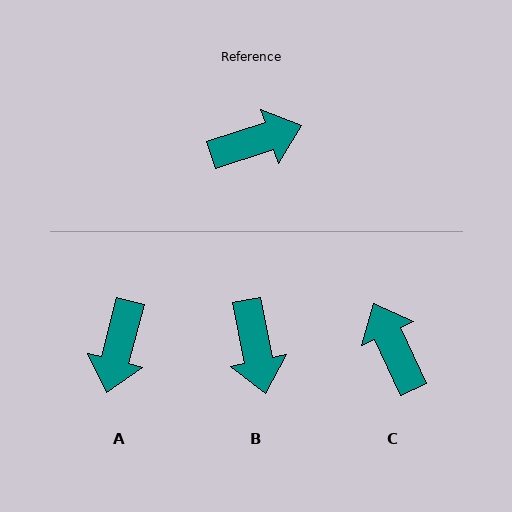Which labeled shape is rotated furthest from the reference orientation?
A, about 122 degrees away.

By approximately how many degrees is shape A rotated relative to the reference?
Approximately 122 degrees clockwise.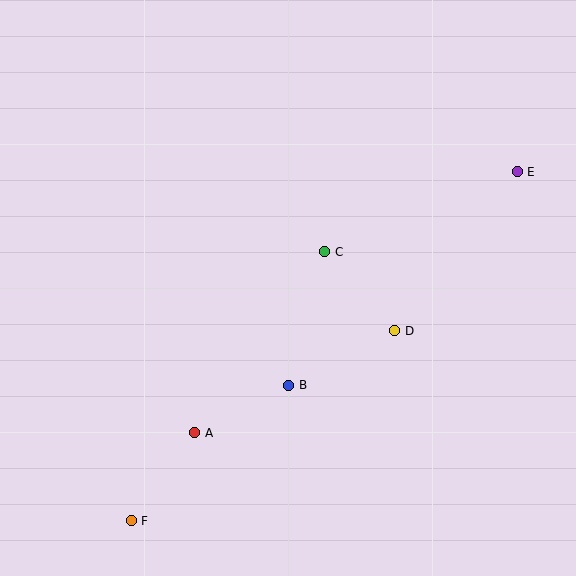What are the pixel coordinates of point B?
Point B is at (289, 385).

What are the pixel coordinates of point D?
Point D is at (395, 331).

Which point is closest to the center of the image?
Point C at (325, 252) is closest to the center.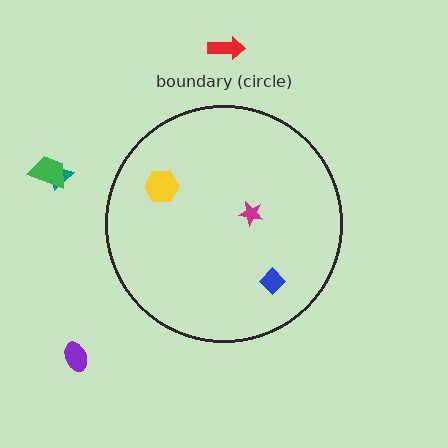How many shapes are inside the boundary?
3 inside, 4 outside.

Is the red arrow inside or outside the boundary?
Outside.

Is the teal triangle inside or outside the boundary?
Outside.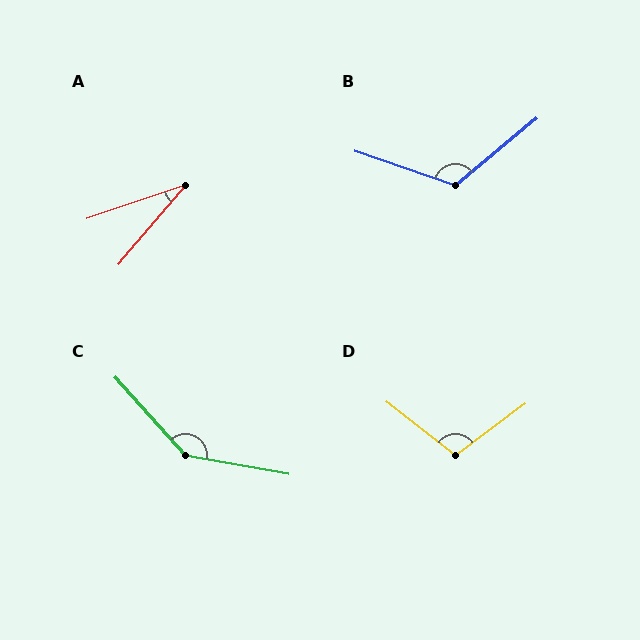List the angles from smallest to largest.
A (31°), D (105°), B (121°), C (142°).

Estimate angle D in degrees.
Approximately 105 degrees.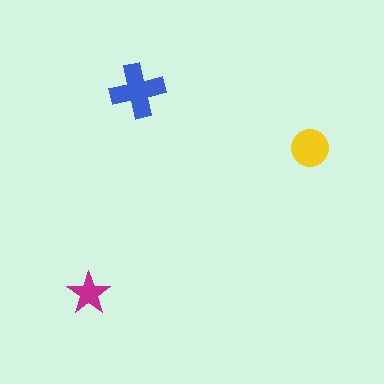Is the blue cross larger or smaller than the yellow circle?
Larger.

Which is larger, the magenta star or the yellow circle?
The yellow circle.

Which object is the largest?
The blue cross.